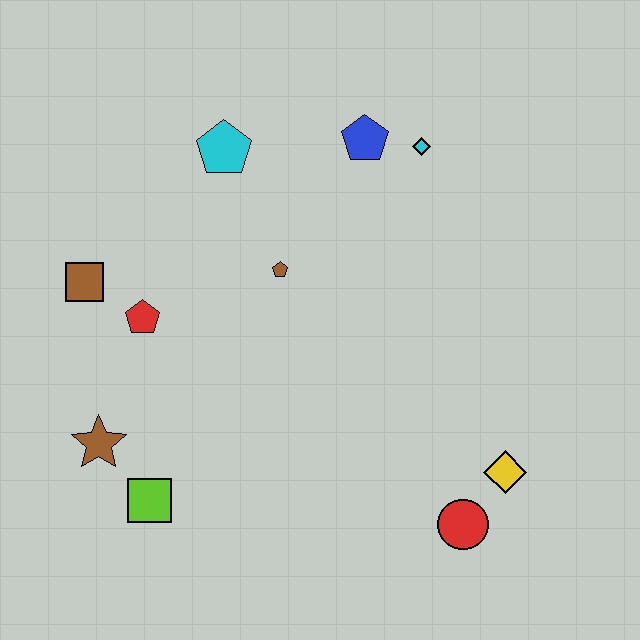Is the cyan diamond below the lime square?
No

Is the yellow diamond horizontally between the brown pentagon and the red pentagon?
No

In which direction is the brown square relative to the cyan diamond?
The brown square is to the left of the cyan diamond.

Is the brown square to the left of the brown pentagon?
Yes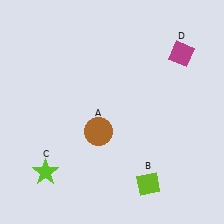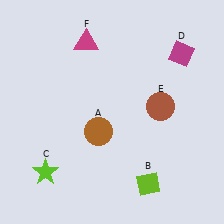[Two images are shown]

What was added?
A brown circle (E), a magenta triangle (F) were added in Image 2.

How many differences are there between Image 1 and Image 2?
There are 2 differences between the two images.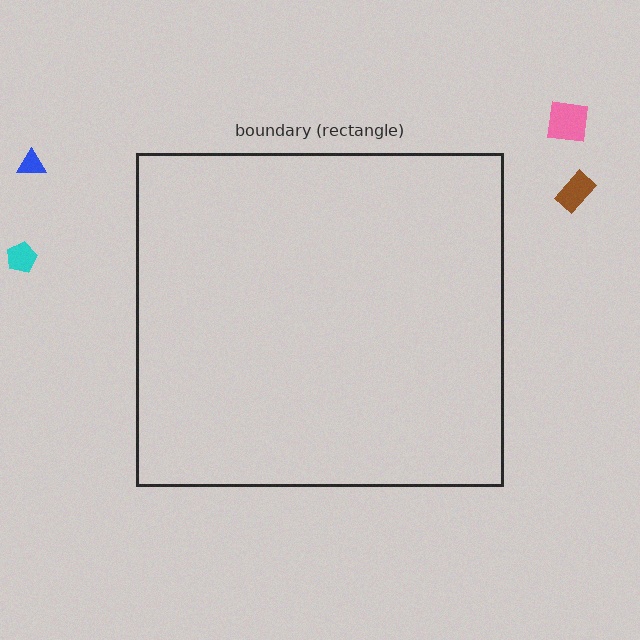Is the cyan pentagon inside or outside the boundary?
Outside.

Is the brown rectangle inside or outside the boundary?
Outside.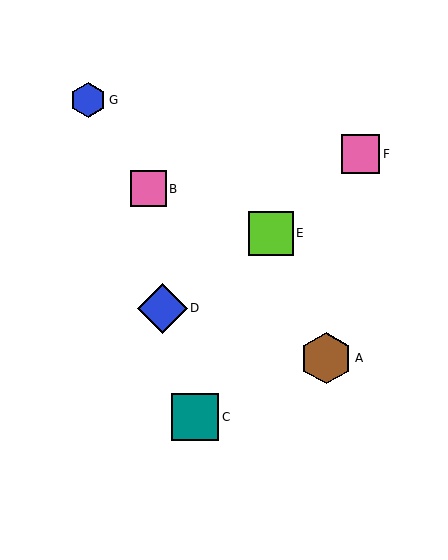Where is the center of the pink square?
The center of the pink square is at (148, 189).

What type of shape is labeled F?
Shape F is a pink square.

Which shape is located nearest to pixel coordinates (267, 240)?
The lime square (labeled E) at (271, 233) is nearest to that location.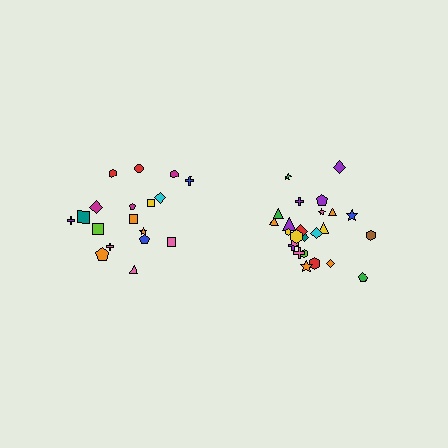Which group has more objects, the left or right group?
The right group.